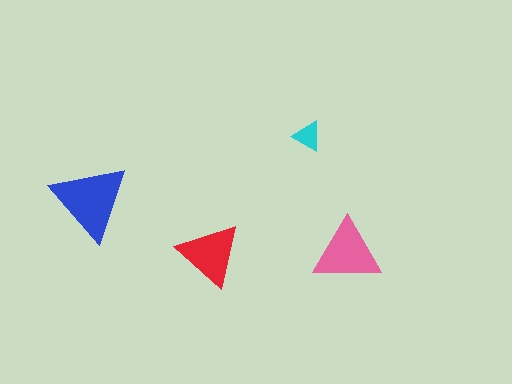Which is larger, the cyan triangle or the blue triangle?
The blue one.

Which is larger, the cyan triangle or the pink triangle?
The pink one.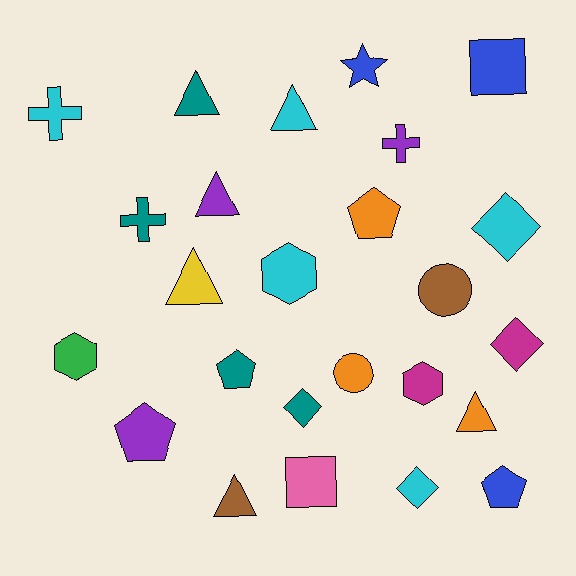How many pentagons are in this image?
There are 4 pentagons.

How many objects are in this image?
There are 25 objects.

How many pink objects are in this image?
There is 1 pink object.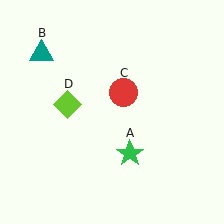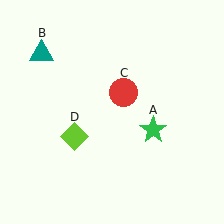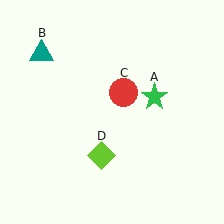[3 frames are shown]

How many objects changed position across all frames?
2 objects changed position: green star (object A), lime diamond (object D).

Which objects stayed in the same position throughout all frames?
Teal triangle (object B) and red circle (object C) remained stationary.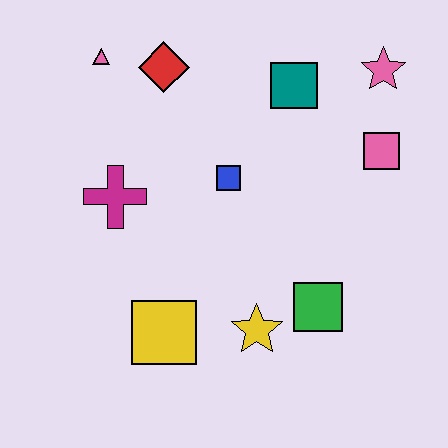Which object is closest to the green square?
The yellow star is closest to the green square.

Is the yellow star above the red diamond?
No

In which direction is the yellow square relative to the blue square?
The yellow square is below the blue square.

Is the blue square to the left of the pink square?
Yes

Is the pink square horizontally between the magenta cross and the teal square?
No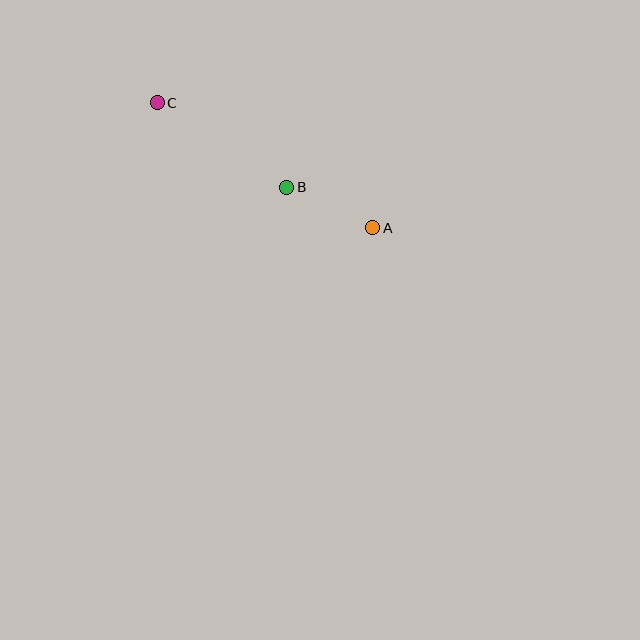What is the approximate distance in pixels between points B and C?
The distance between B and C is approximately 155 pixels.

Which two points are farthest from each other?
Points A and C are farthest from each other.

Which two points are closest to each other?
Points A and B are closest to each other.